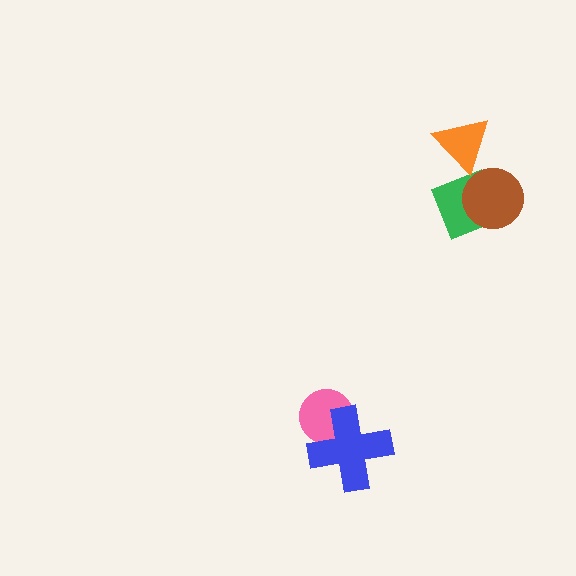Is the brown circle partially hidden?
No, no other shape covers it.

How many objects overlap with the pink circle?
1 object overlaps with the pink circle.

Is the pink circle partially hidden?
Yes, it is partially covered by another shape.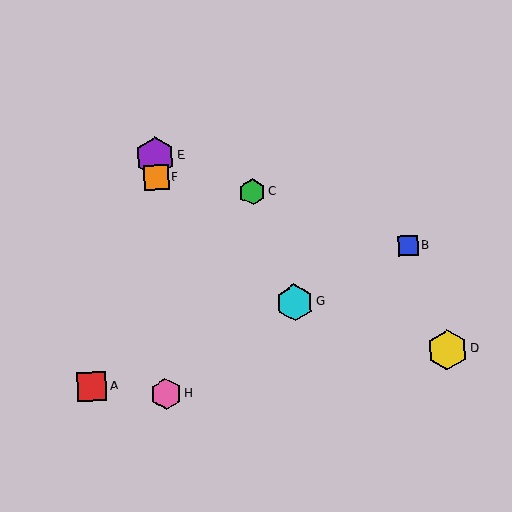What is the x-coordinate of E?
Object E is at x≈155.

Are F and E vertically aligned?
Yes, both are at x≈156.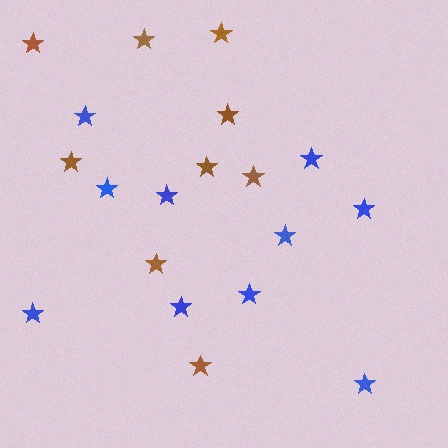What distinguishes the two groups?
There are 2 groups: one group of brown stars (9) and one group of blue stars (10).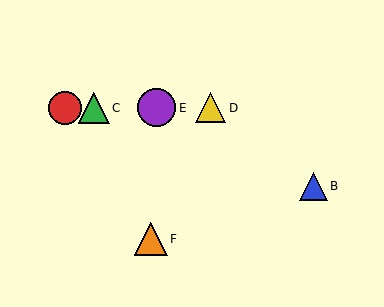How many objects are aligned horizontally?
4 objects (A, C, D, E) are aligned horizontally.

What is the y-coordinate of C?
Object C is at y≈108.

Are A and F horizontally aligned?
No, A is at y≈108 and F is at y≈239.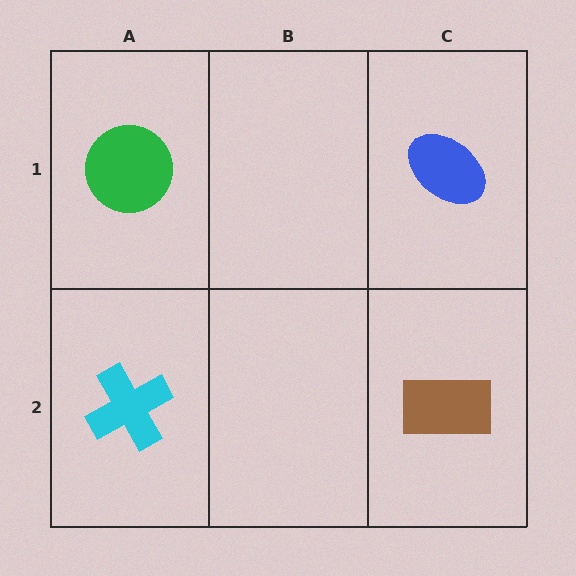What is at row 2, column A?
A cyan cross.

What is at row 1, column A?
A green circle.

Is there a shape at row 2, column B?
No, that cell is empty.